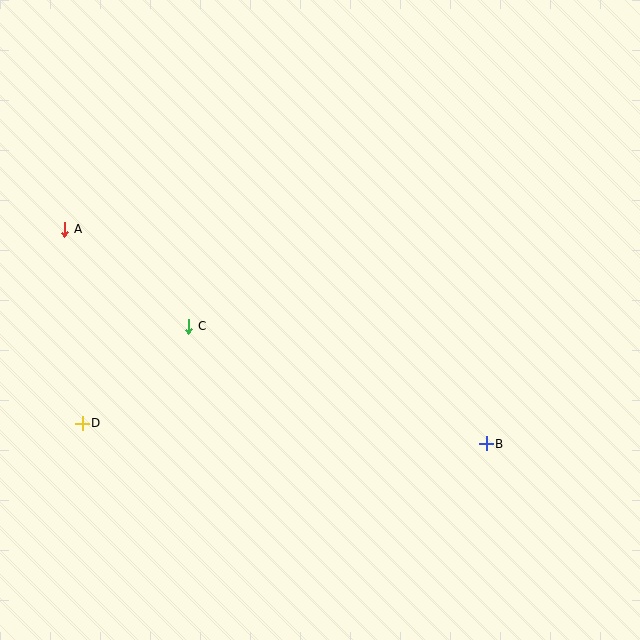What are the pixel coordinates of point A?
Point A is at (65, 229).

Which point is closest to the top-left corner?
Point A is closest to the top-left corner.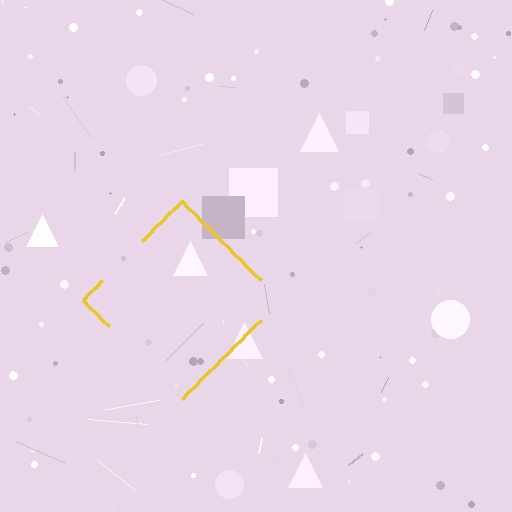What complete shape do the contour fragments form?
The contour fragments form a diamond.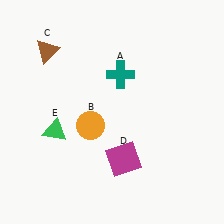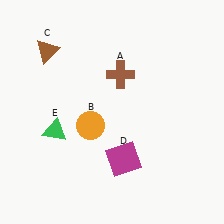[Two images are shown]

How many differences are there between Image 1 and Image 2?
There is 1 difference between the two images.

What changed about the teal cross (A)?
In Image 1, A is teal. In Image 2, it changed to brown.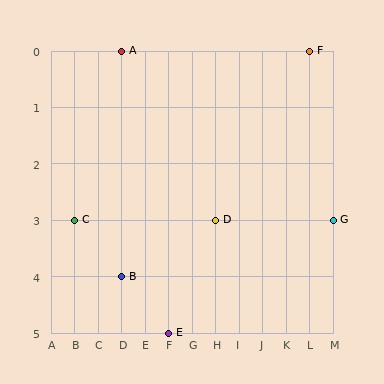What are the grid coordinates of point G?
Point G is at grid coordinates (M, 3).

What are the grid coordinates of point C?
Point C is at grid coordinates (B, 3).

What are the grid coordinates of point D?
Point D is at grid coordinates (H, 3).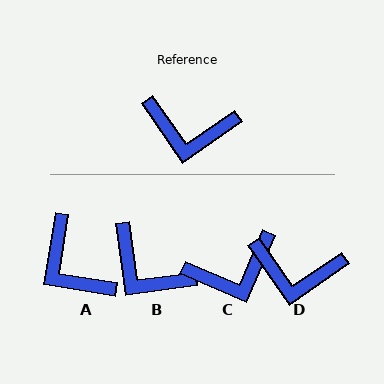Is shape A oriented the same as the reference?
No, it is off by about 44 degrees.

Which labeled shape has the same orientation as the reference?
D.